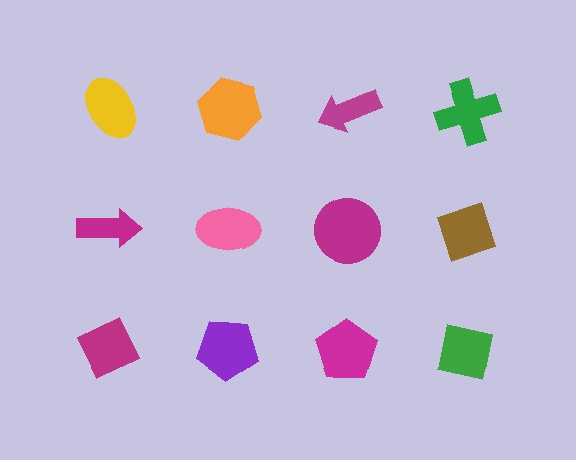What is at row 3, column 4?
A green square.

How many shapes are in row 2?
4 shapes.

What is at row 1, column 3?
A magenta arrow.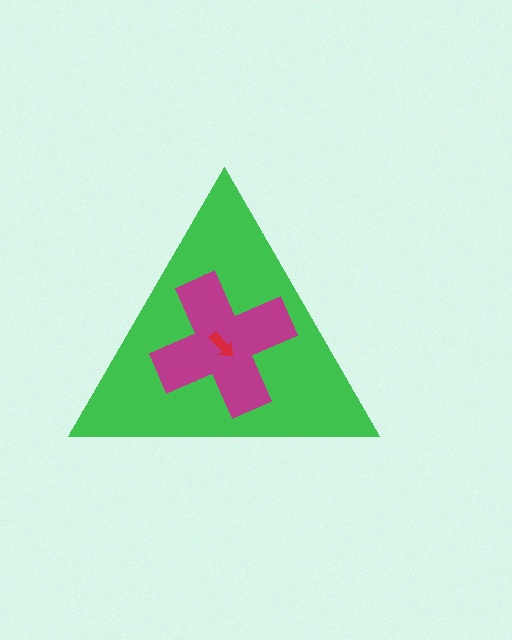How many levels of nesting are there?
3.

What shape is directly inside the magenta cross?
The red arrow.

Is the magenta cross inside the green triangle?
Yes.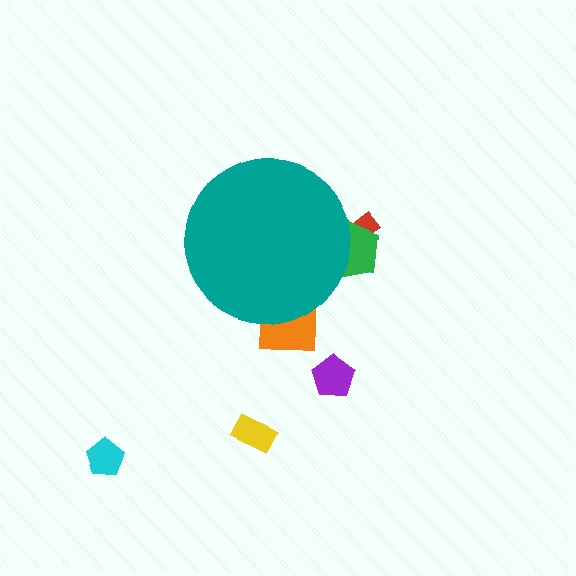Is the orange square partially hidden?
Yes, the orange square is partially hidden behind the teal circle.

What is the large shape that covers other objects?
A teal circle.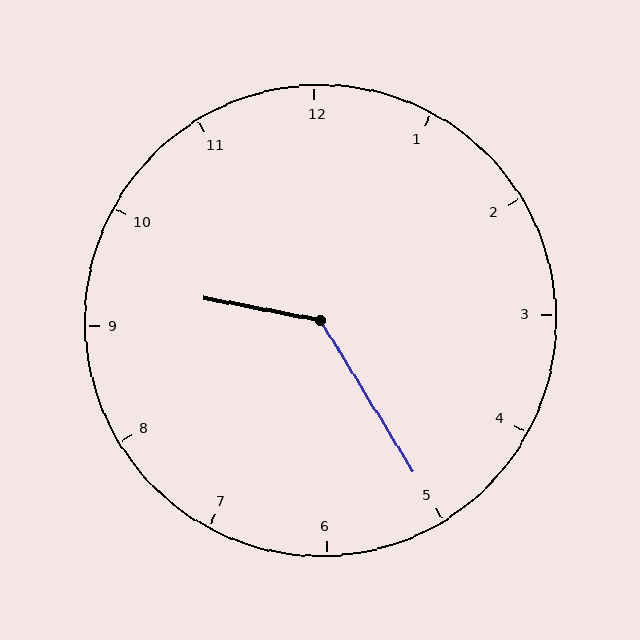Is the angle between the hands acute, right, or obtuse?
It is obtuse.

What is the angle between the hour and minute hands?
Approximately 132 degrees.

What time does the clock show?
9:25.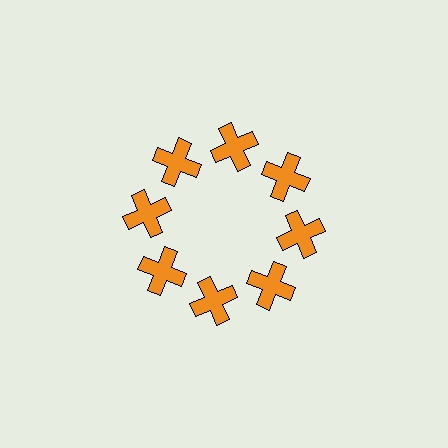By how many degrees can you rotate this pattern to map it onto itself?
The pattern maps onto itself every 45 degrees of rotation.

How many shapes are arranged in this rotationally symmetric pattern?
There are 8 shapes, arranged in 8 groups of 1.